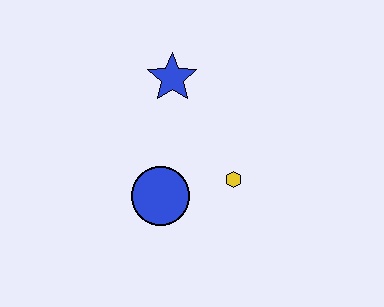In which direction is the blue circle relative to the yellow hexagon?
The blue circle is to the left of the yellow hexagon.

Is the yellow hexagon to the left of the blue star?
No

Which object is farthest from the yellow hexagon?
The blue star is farthest from the yellow hexagon.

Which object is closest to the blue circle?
The yellow hexagon is closest to the blue circle.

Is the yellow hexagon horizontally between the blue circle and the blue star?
No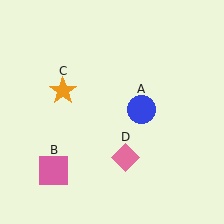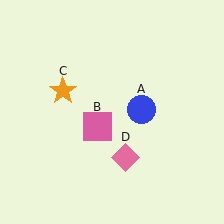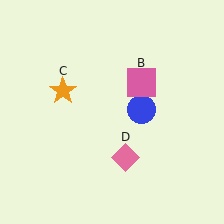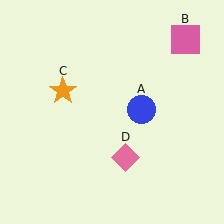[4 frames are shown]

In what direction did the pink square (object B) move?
The pink square (object B) moved up and to the right.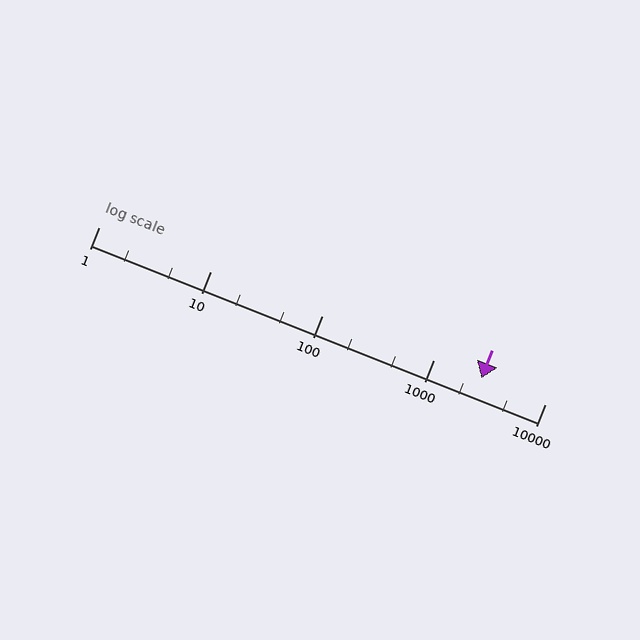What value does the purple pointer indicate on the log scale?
The pointer indicates approximately 2700.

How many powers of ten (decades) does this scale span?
The scale spans 4 decades, from 1 to 10000.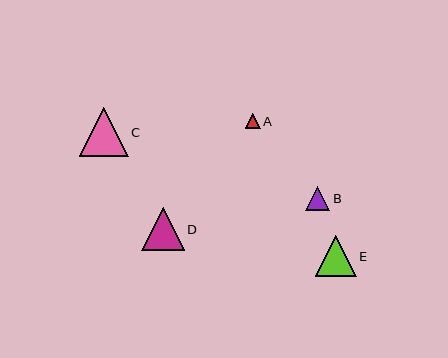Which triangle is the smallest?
Triangle A is the smallest with a size of approximately 15 pixels.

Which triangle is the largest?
Triangle C is the largest with a size of approximately 49 pixels.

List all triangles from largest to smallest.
From largest to smallest: C, D, E, B, A.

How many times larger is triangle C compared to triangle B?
Triangle C is approximately 2.0 times the size of triangle B.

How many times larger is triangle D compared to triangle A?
Triangle D is approximately 2.8 times the size of triangle A.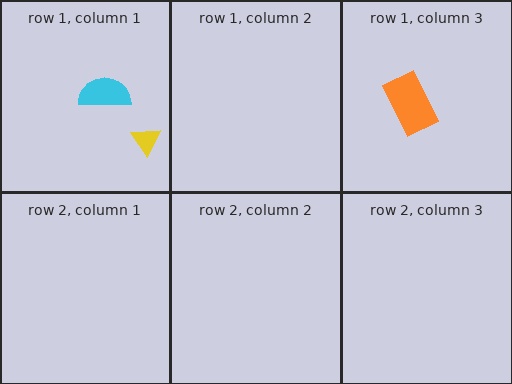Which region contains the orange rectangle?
The row 1, column 3 region.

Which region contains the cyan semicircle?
The row 1, column 1 region.